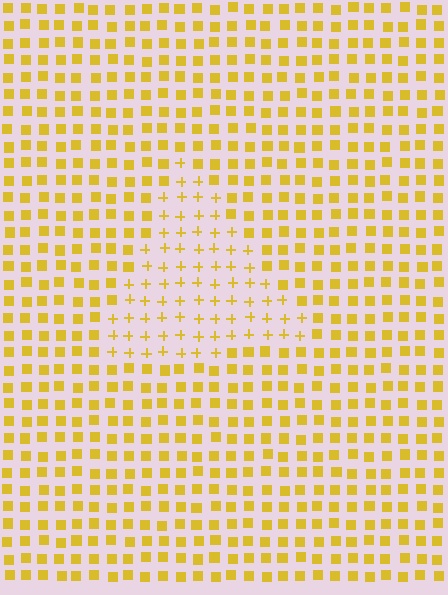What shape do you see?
I see a triangle.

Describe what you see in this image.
The image is filled with small yellow elements arranged in a uniform grid. A triangle-shaped region contains plus signs, while the surrounding area contains squares. The boundary is defined purely by the change in element shape.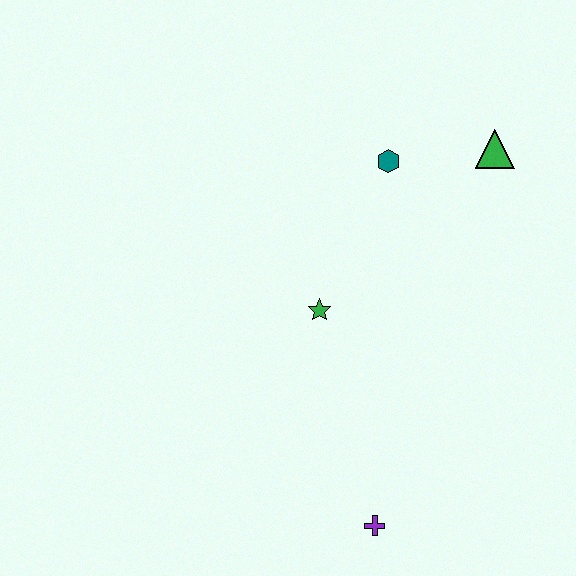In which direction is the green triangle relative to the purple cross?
The green triangle is above the purple cross.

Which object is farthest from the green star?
The green triangle is farthest from the green star.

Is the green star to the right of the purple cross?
No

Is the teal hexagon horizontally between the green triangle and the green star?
Yes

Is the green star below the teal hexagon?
Yes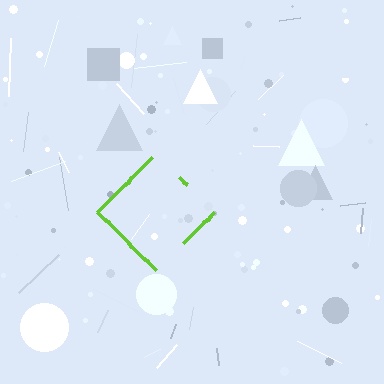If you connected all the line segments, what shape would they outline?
They would outline a diamond.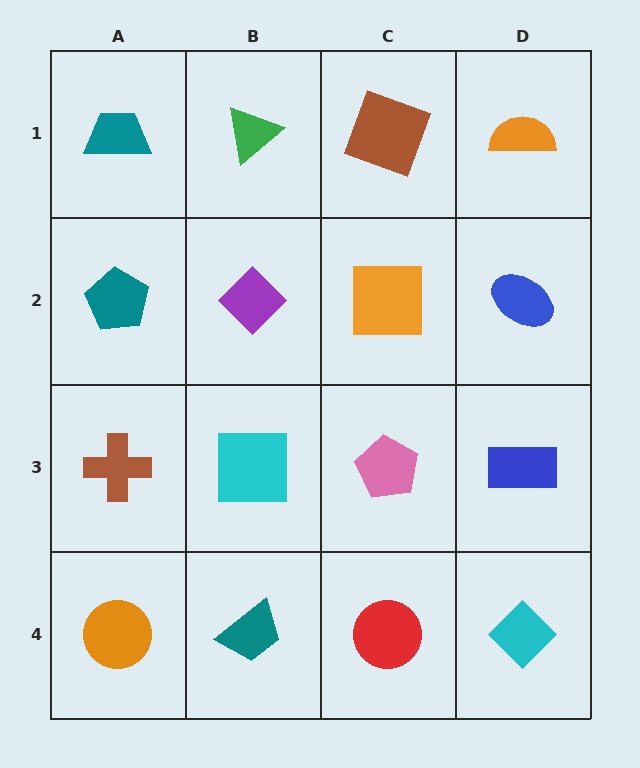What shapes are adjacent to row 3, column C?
An orange square (row 2, column C), a red circle (row 4, column C), a cyan square (row 3, column B), a blue rectangle (row 3, column D).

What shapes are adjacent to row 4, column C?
A pink pentagon (row 3, column C), a teal trapezoid (row 4, column B), a cyan diamond (row 4, column D).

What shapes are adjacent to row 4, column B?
A cyan square (row 3, column B), an orange circle (row 4, column A), a red circle (row 4, column C).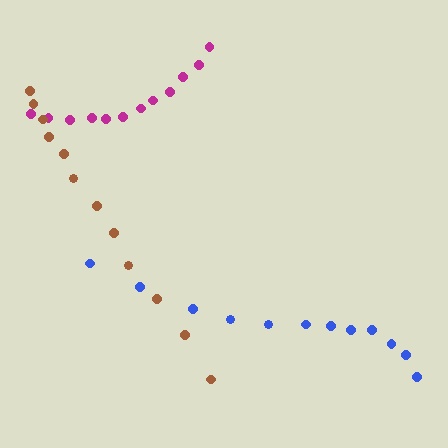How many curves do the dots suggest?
There are 3 distinct paths.